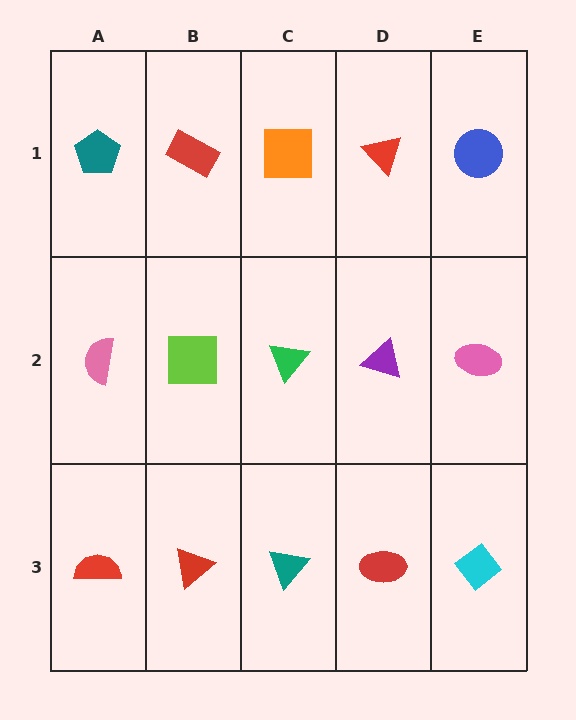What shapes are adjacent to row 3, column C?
A green triangle (row 2, column C), a red triangle (row 3, column B), a red ellipse (row 3, column D).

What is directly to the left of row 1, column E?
A red triangle.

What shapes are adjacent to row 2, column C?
An orange square (row 1, column C), a teal triangle (row 3, column C), a lime square (row 2, column B), a purple triangle (row 2, column D).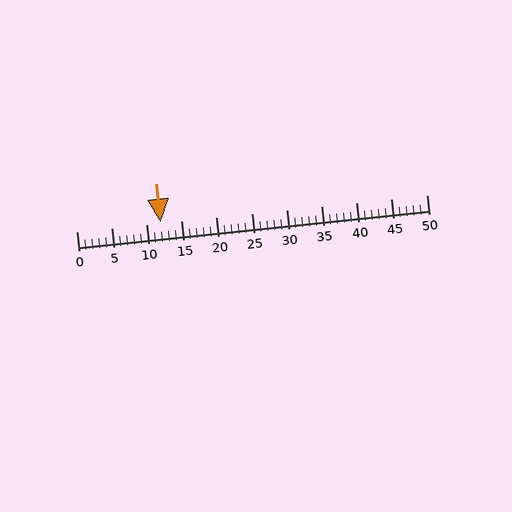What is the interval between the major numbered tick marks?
The major tick marks are spaced 5 units apart.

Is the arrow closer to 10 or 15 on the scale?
The arrow is closer to 10.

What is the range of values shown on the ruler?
The ruler shows values from 0 to 50.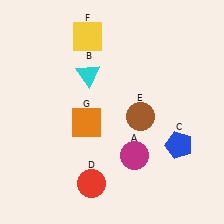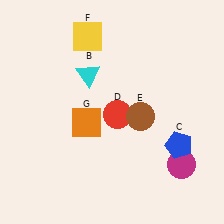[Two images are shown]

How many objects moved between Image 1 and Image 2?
2 objects moved between the two images.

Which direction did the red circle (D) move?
The red circle (D) moved up.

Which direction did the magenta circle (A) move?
The magenta circle (A) moved right.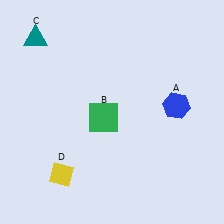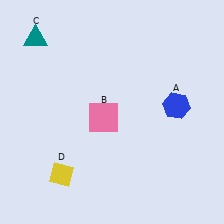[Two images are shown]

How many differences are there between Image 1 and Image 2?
There is 1 difference between the two images.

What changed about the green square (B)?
In Image 1, B is green. In Image 2, it changed to pink.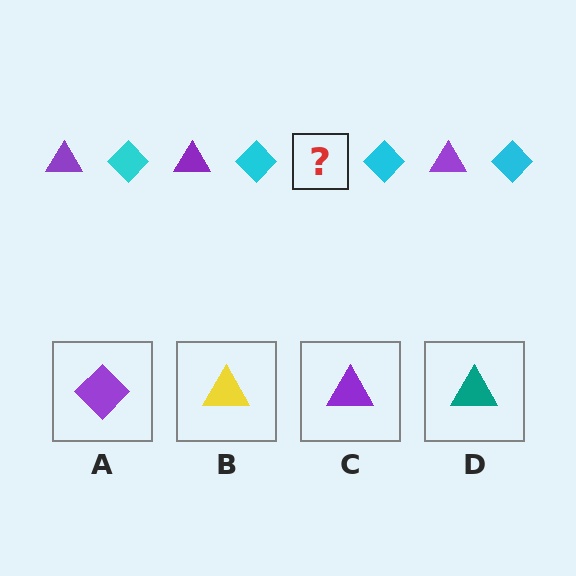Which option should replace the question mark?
Option C.